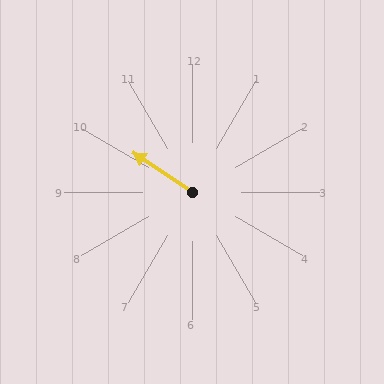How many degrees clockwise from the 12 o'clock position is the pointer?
Approximately 304 degrees.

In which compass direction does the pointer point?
Northwest.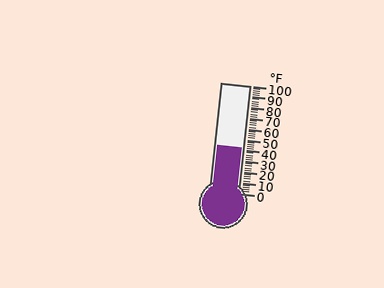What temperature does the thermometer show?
The thermometer shows approximately 42°F.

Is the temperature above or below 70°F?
The temperature is below 70°F.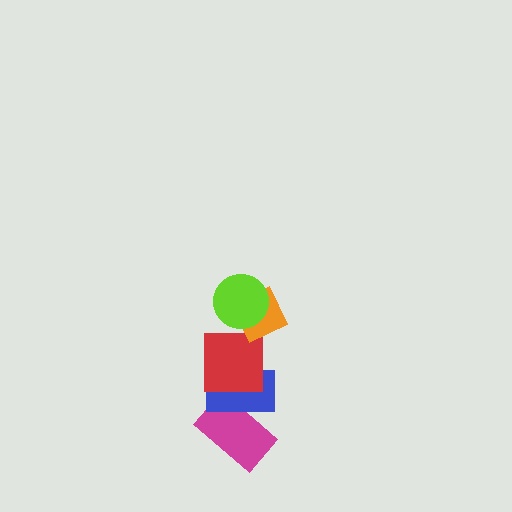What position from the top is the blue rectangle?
The blue rectangle is 4th from the top.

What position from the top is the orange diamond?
The orange diamond is 2nd from the top.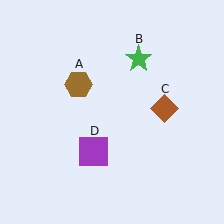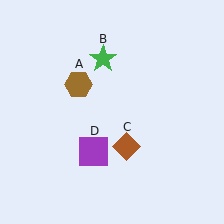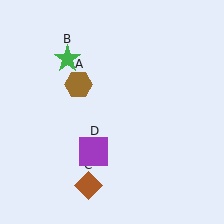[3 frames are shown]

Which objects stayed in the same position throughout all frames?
Brown hexagon (object A) and purple square (object D) remained stationary.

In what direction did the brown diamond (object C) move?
The brown diamond (object C) moved down and to the left.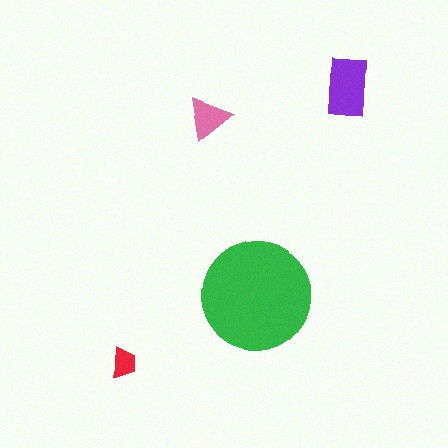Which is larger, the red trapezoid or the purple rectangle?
The purple rectangle.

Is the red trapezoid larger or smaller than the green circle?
Smaller.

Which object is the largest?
The green circle.